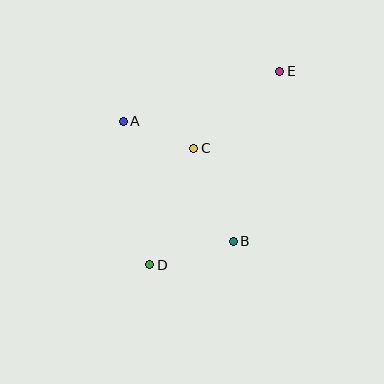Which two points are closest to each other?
Points A and C are closest to each other.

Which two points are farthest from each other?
Points D and E are farthest from each other.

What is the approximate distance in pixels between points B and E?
The distance between B and E is approximately 176 pixels.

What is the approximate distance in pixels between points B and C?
The distance between B and C is approximately 101 pixels.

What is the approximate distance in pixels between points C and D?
The distance between C and D is approximately 124 pixels.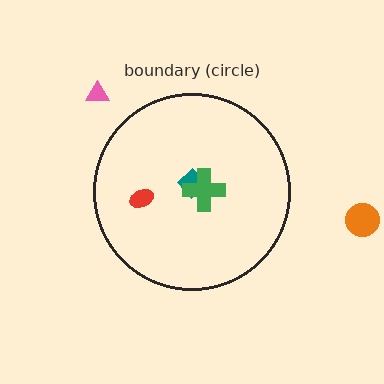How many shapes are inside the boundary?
3 inside, 2 outside.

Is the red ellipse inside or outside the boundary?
Inside.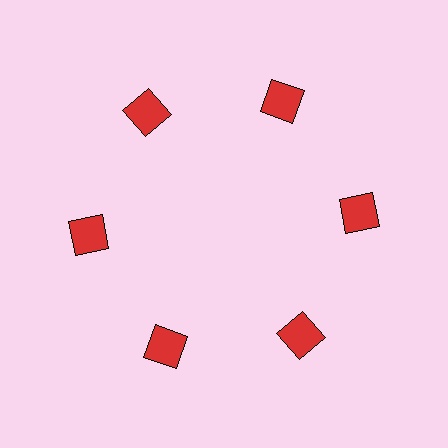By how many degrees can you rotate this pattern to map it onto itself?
The pattern maps onto itself every 60 degrees of rotation.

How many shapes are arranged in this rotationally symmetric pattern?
There are 6 shapes, arranged in 6 groups of 1.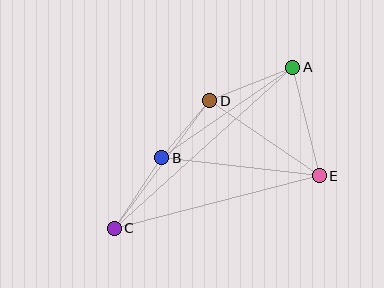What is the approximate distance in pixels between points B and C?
The distance between B and C is approximately 85 pixels.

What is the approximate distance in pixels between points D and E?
The distance between D and E is approximately 133 pixels.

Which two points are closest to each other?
Points B and D are closest to each other.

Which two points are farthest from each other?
Points A and C are farthest from each other.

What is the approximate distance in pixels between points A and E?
The distance between A and E is approximately 111 pixels.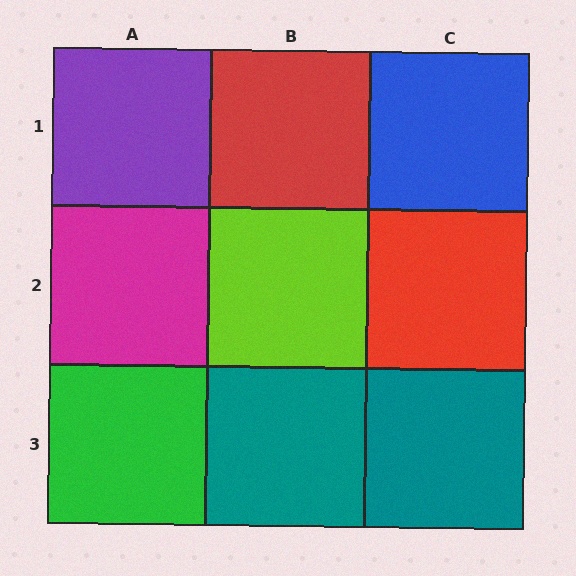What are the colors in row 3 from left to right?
Green, teal, teal.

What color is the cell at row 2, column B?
Lime.